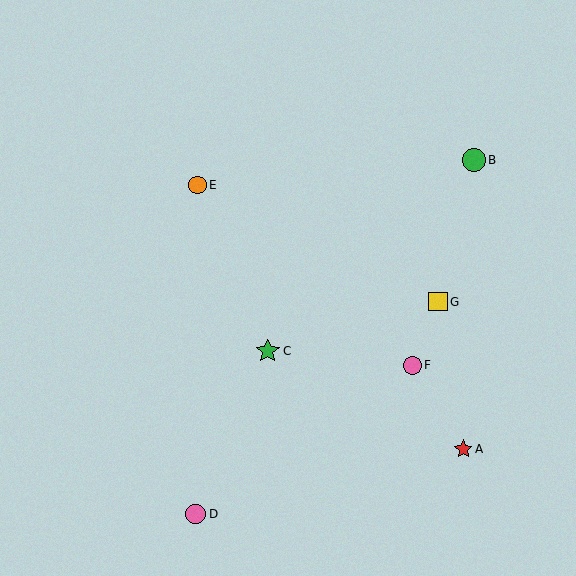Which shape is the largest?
The green star (labeled C) is the largest.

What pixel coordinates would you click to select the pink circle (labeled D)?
Click at (196, 514) to select the pink circle D.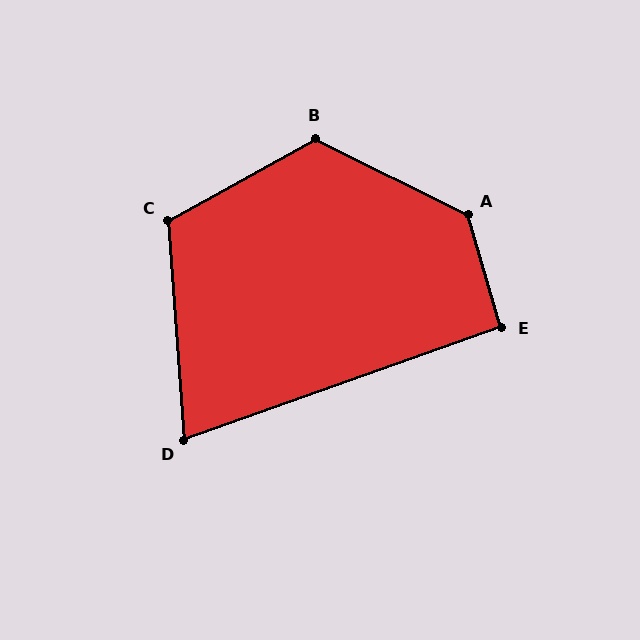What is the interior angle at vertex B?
Approximately 124 degrees (obtuse).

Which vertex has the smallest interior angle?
D, at approximately 75 degrees.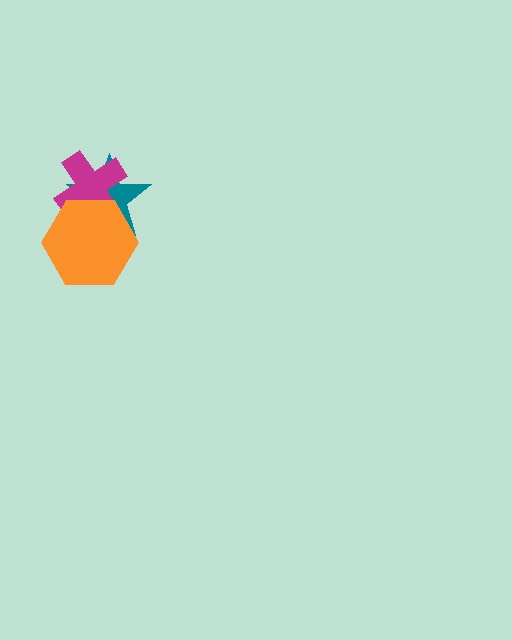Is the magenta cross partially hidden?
Yes, it is partially covered by another shape.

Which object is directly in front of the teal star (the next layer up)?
The magenta cross is directly in front of the teal star.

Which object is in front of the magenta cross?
The orange hexagon is in front of the magenta cross.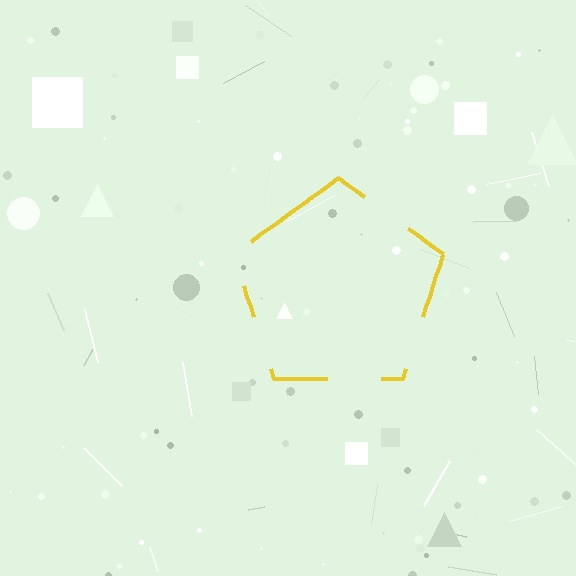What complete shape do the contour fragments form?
The contour fragments form a pentagon.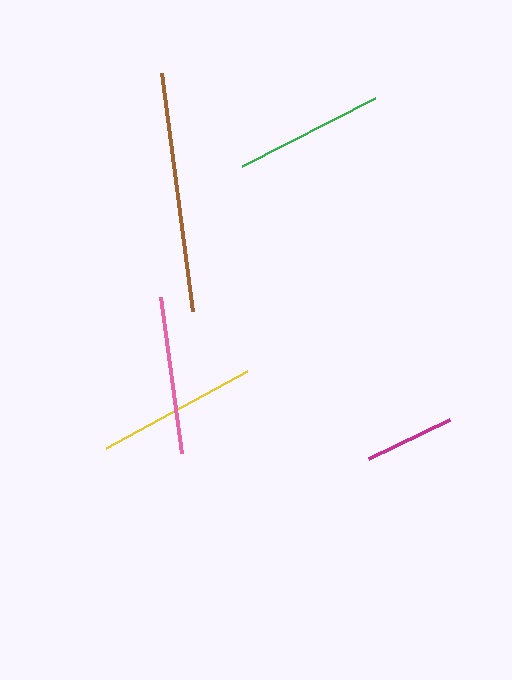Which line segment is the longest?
The brown line is the longest at approximately 240 pixels.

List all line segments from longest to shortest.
From longest to shortest: brown, yellow, pink, green, magenta.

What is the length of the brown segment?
The brown segment is approximately 240 pixels long.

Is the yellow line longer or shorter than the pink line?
The yellow line is longer than the pink line.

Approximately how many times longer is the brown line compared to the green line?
The brown line is approximately 1.6 times the length of the green line.